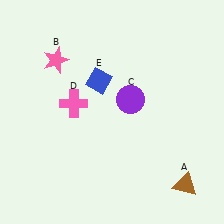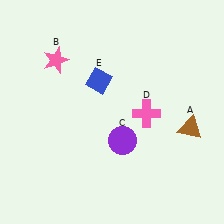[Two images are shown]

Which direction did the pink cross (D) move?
The pink cross (D) moved right.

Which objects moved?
The objects that moved are: the brown triangle (A), the purple circle (C), the pink cross (D).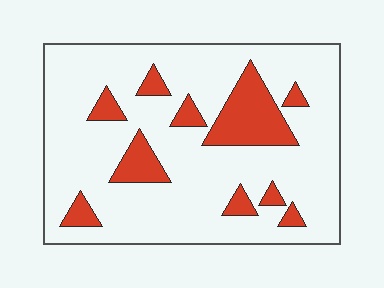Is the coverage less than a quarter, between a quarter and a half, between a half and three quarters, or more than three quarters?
Less than a quarter.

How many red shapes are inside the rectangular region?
10.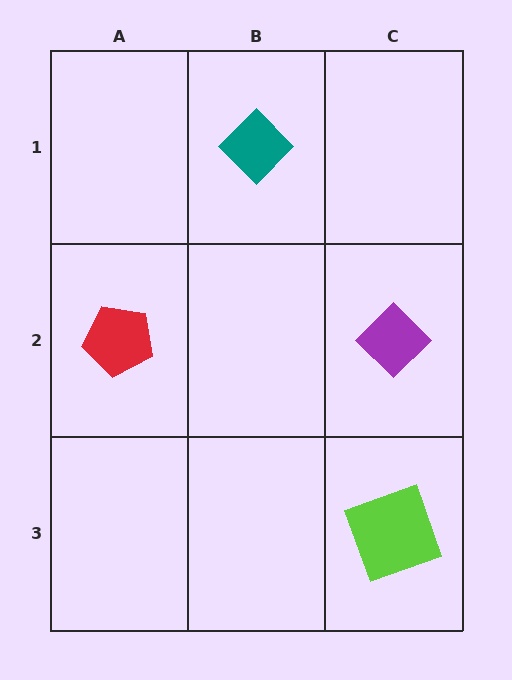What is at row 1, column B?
A teal diamond.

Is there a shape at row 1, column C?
No, that cell is empty.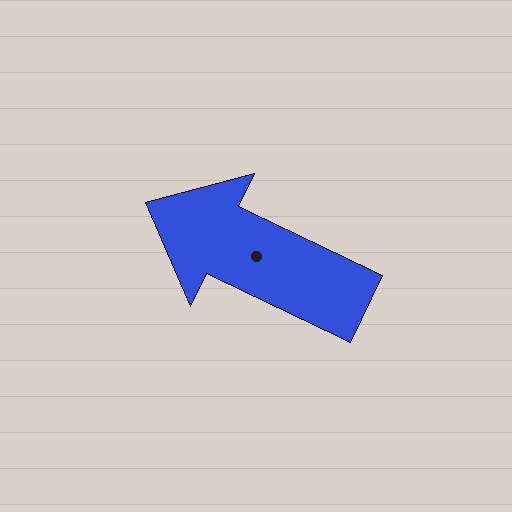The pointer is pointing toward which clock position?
Roughly 10 o'clock.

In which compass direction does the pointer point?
Northwest.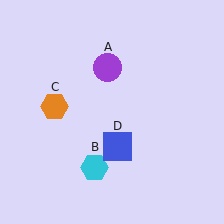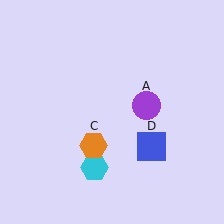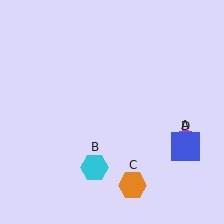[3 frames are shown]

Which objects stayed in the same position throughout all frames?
Cyan hexagon (object B) remained stationary.